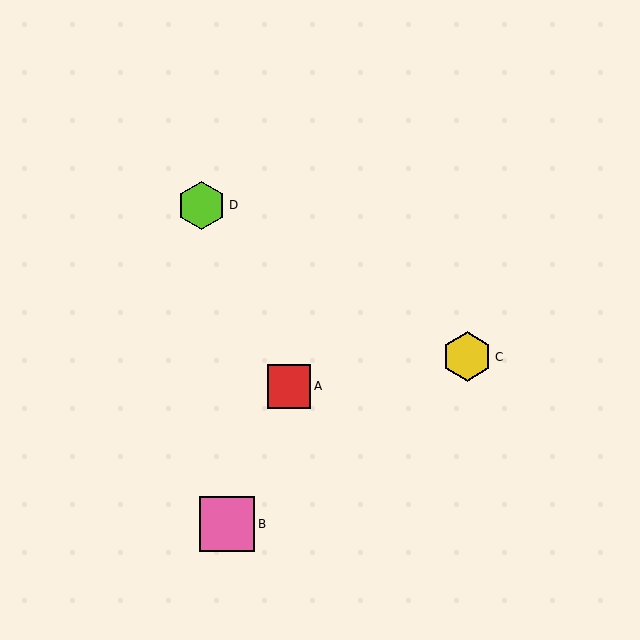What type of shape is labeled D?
Shape D is a lime hexagon.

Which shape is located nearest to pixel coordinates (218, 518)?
The pink square (labeled B) at (227, 524) is nearest to that location.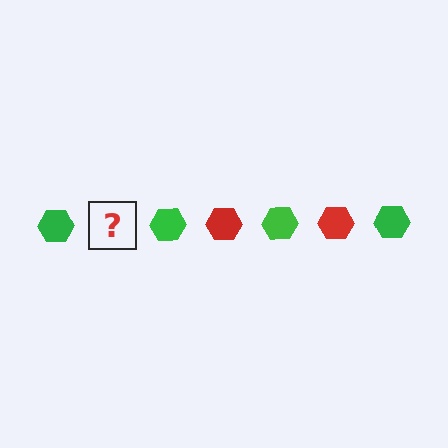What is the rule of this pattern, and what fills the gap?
The rule is that the pattern cycles through green, red hexagons. The gap should be filled with a red hexagon.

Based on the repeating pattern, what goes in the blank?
The blank should be a red hexagon.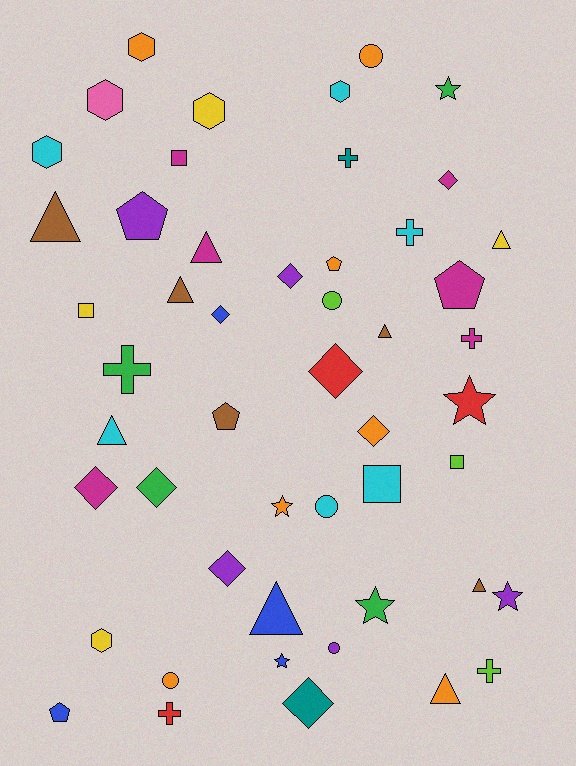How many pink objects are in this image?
There is 1 pink object.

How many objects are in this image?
There are 50 objects.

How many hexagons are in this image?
There are 6 hexagons.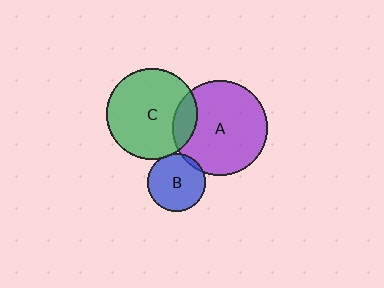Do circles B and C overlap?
Yes.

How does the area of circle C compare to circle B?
Approximately 2.5 times.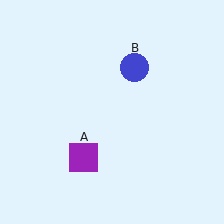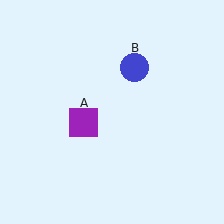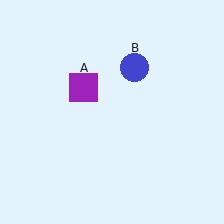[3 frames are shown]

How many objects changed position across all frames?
1 object changed position: purple square (object A).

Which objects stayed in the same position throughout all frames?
Blue circle (object B) remained stationary.